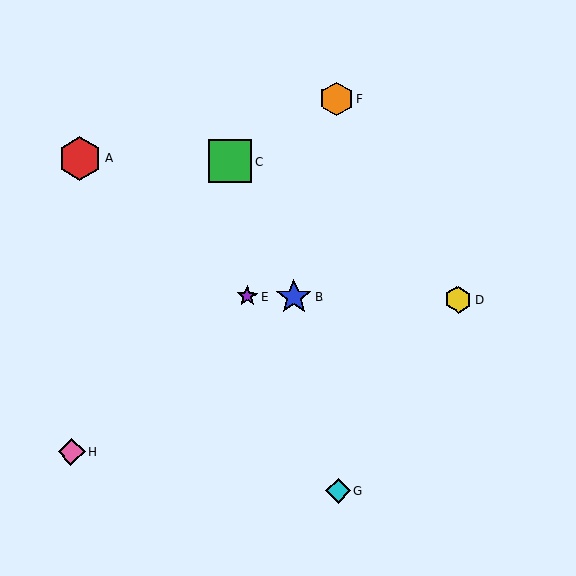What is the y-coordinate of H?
Object H is at y≈452.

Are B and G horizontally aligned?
No, B is at y≈297 and G is at y≈491.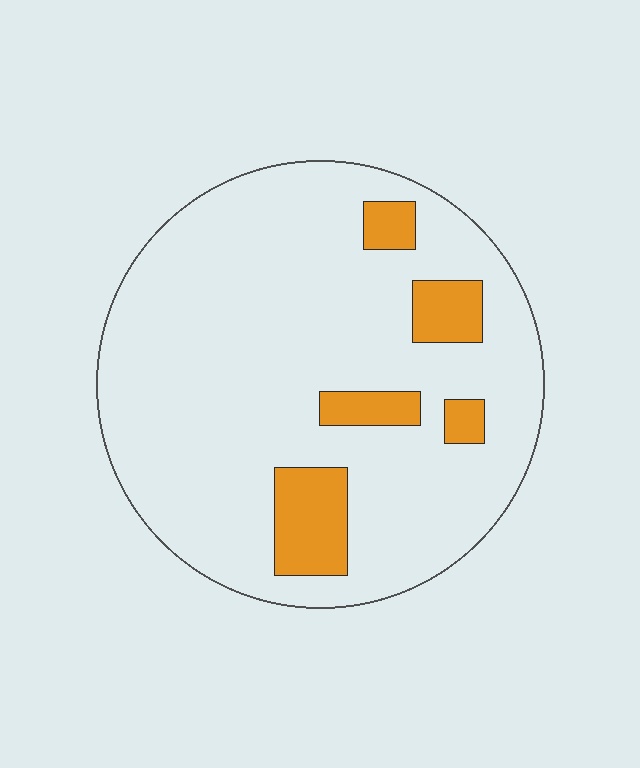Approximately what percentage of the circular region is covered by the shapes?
Approximately 15%.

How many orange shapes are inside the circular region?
5.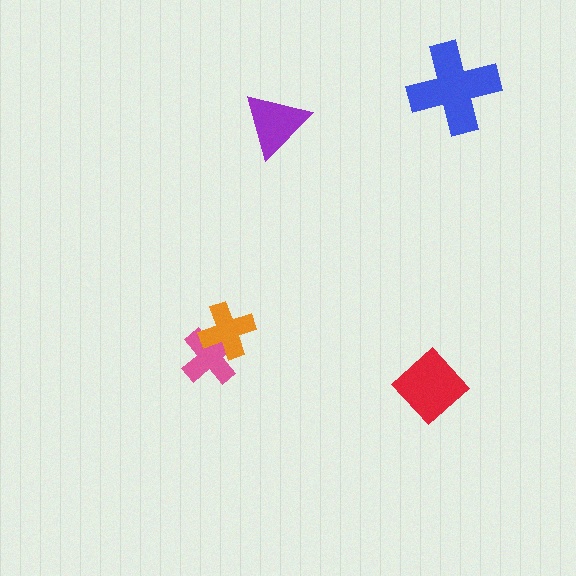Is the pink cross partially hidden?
Yes, it is partially covered by another shape.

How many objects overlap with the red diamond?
0 objects overlap with the red diamond.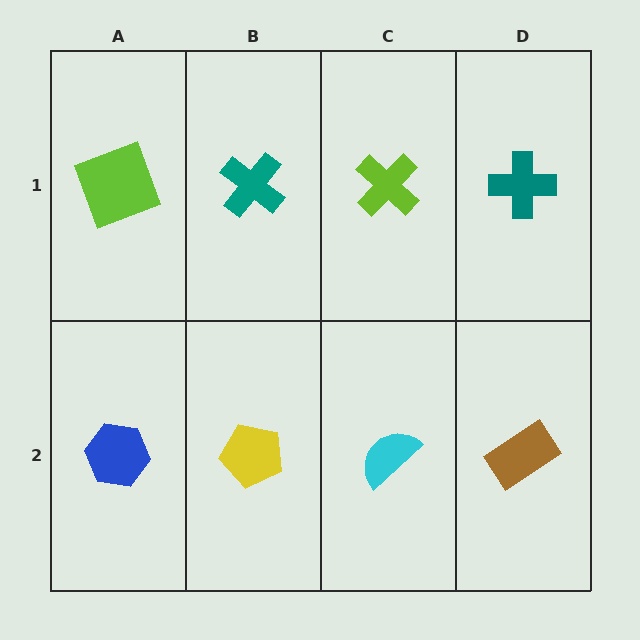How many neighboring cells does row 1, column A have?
2.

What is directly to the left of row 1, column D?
A lime cross.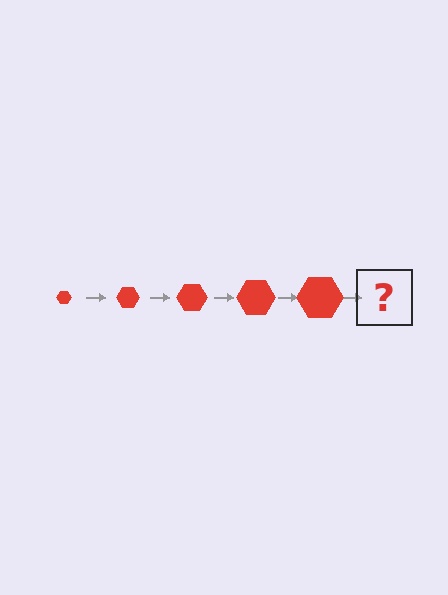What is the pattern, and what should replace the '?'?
The pattern is that the hexagon gets progressively larger each step. The '?' should be a red hexagon, larger than the previous one.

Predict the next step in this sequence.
The next step is a red hexagon, larger than the previous one.